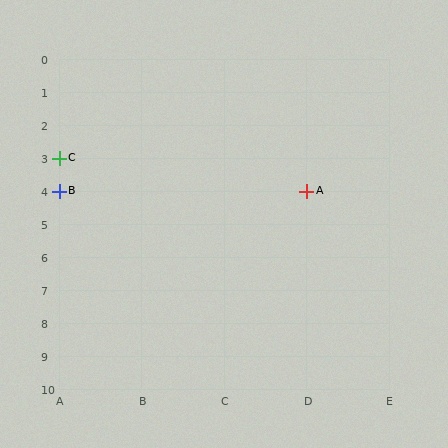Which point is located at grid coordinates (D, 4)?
Point A is at (D, 4).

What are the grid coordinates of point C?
Point C is at grid coordinates (A, 3).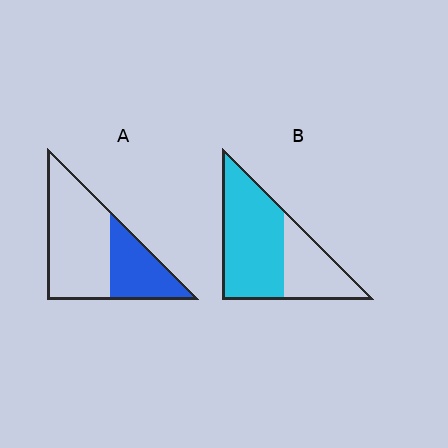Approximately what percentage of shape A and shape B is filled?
A is approximately 35% and B is approximately 65%.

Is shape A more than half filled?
No.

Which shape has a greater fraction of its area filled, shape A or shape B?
Shape B.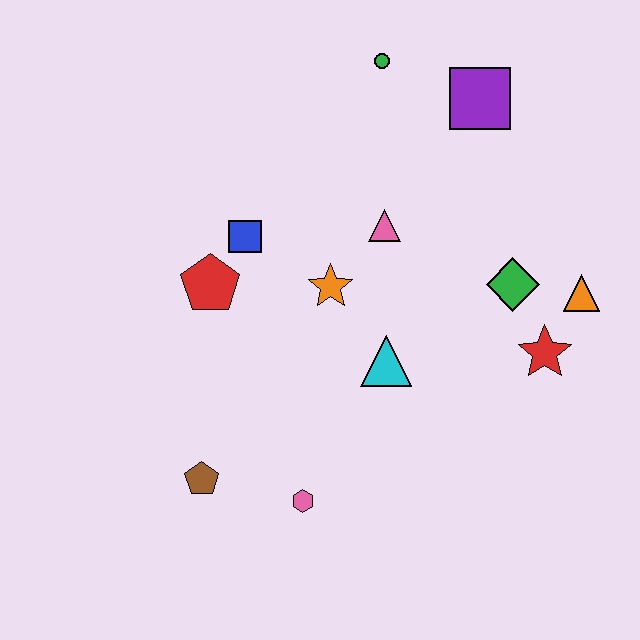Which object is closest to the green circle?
The purple square is closest to the green circle.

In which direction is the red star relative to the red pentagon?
The red star is to the right of the red pentagon.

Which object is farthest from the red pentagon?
The orange triangle is farthest from the red pentagon.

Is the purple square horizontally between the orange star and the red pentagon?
No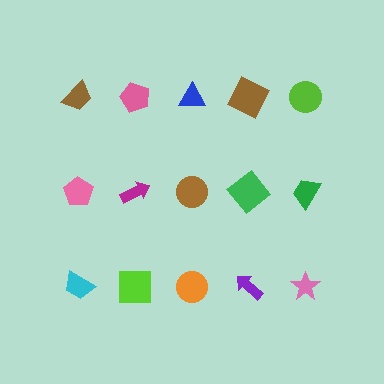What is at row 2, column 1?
A pink pentagon.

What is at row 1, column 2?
A pink pentagon.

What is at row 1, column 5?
A lime circle.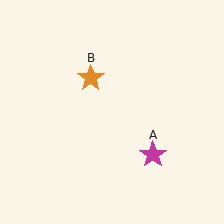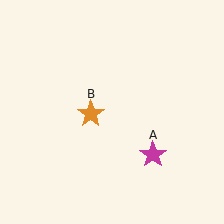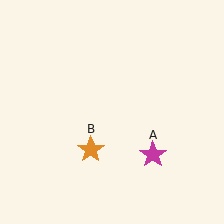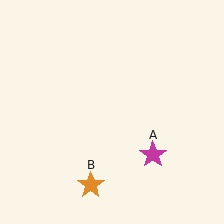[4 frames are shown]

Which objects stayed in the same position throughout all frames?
Magenta star (object A) remained stationary.